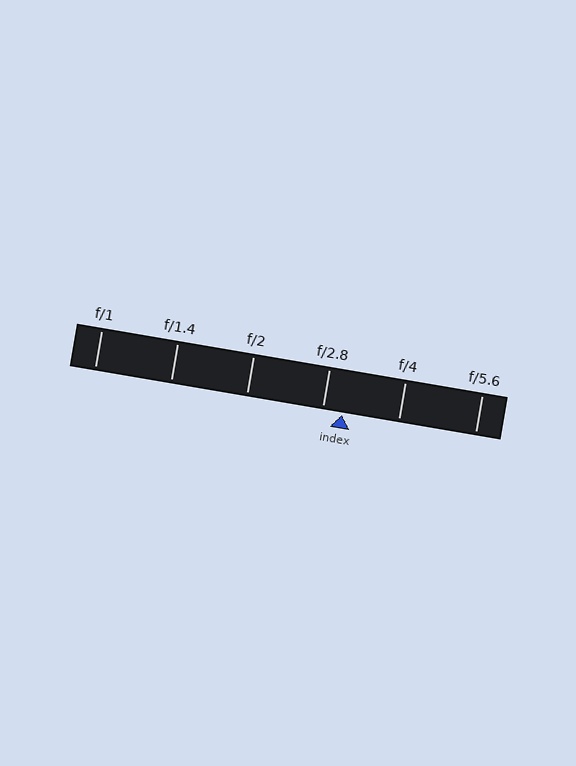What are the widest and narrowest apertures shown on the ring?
The widest aperture shown is f/1 and the narrowest is f/5.6.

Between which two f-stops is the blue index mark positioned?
The index mark is between f/2.8 and f/4.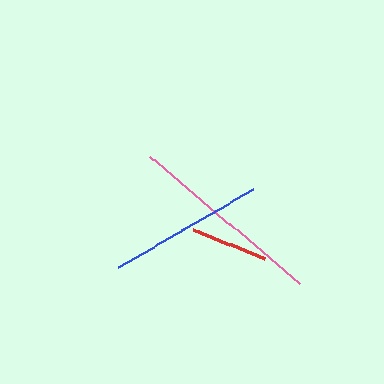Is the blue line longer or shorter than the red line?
The blue line is longer than the red line.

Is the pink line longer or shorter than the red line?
The pink line is longer than the red line.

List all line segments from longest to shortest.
From longest to shortest: pink, blue, red.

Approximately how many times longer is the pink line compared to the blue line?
The pink line is approximately 1.3 times the length of the blue line.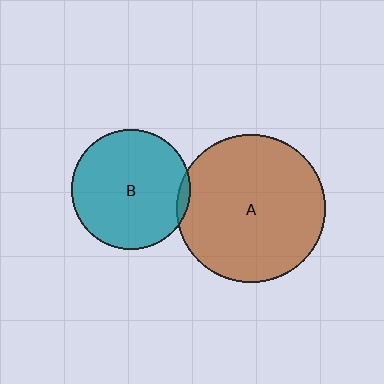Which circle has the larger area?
Circle A (brown).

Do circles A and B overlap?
Yes.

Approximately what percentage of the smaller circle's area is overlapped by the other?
Approximately 5%.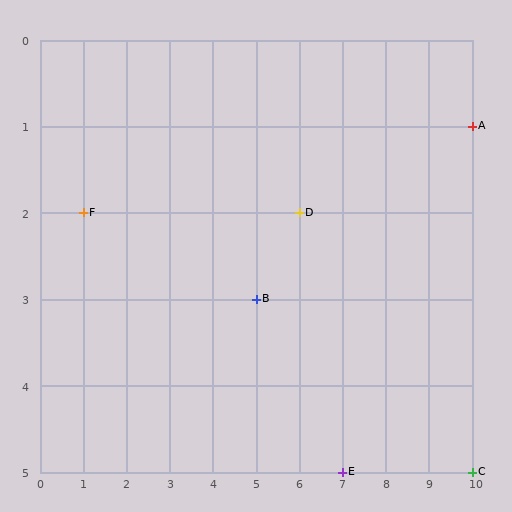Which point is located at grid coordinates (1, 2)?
Point F is at (1, 2).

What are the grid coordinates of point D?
Point D is at grid coordinates (6, 2).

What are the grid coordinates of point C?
Point C is at grid coordinates (10, 5).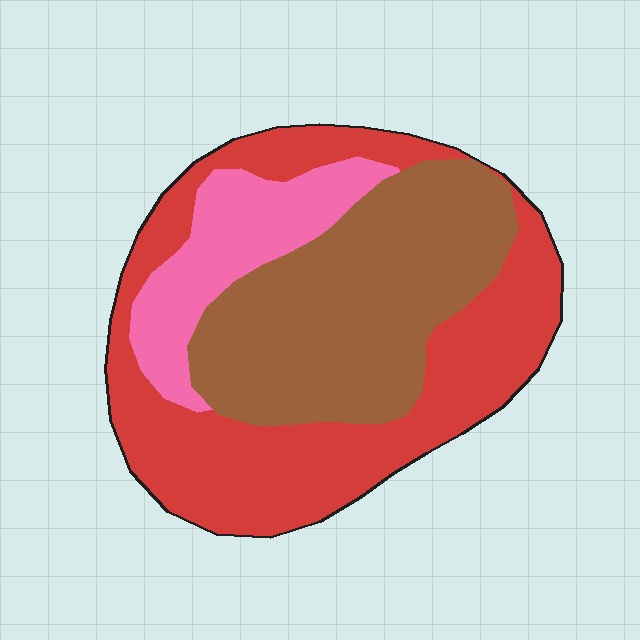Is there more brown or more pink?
Brown.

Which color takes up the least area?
Pink, at roughly 15%.